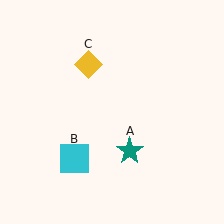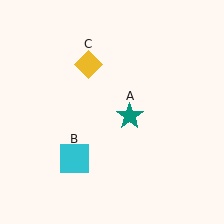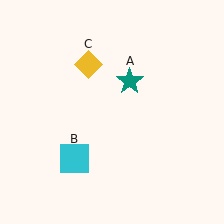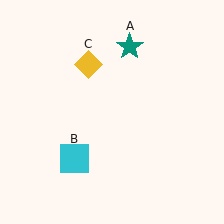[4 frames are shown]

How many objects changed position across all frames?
1 object changed position: teal star (object A).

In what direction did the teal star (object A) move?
The teal star (object A) moved up.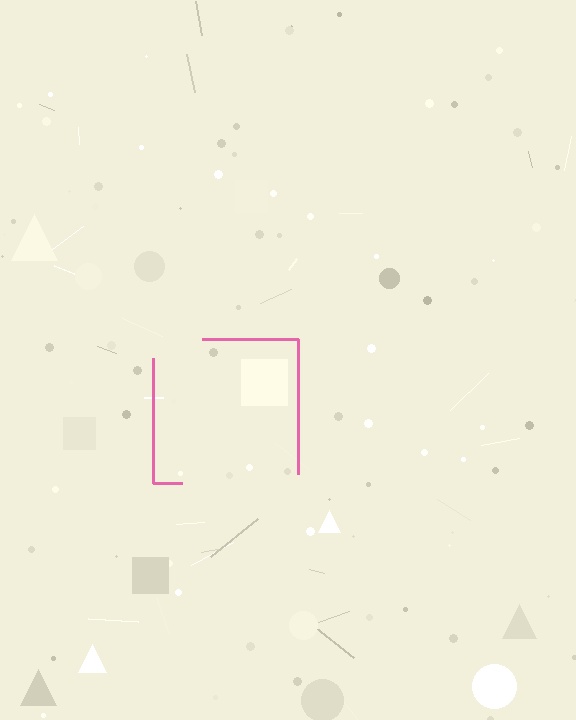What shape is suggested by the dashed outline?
The dashed outline suggests a square.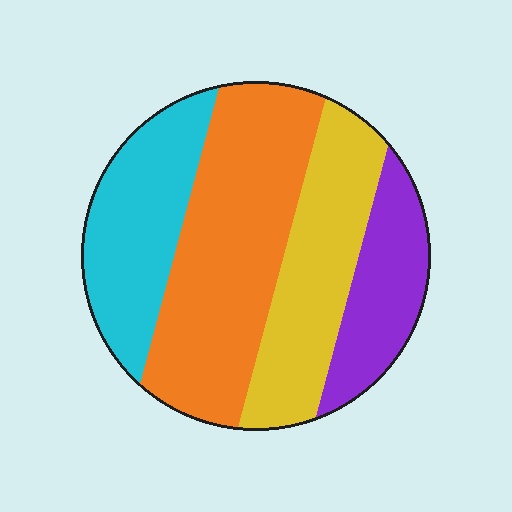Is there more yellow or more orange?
Orange.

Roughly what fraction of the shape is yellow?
Yellow covers about 25% of the shape.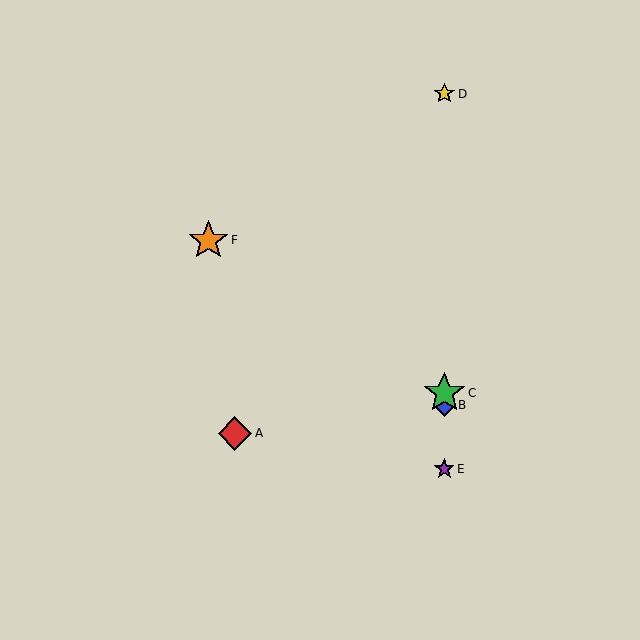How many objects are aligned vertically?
4 objects (B, C, D, E) are aligned vertically.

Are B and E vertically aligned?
Yes, both are at x≈444.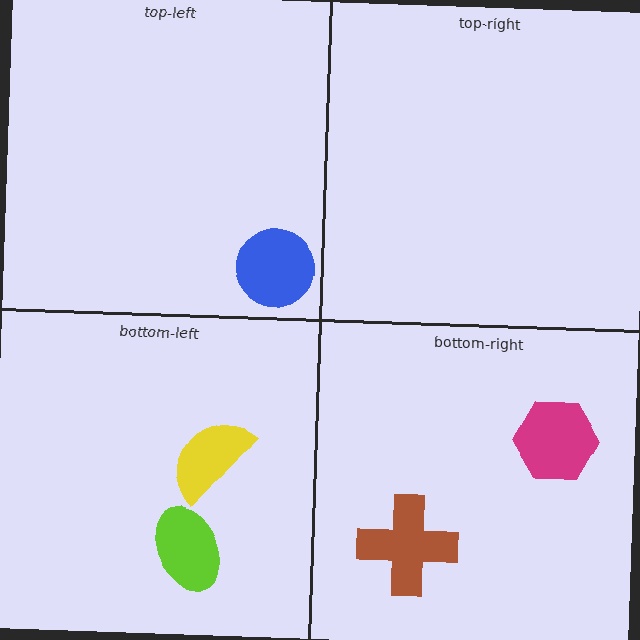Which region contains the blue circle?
The top-left region.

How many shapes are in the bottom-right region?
2.